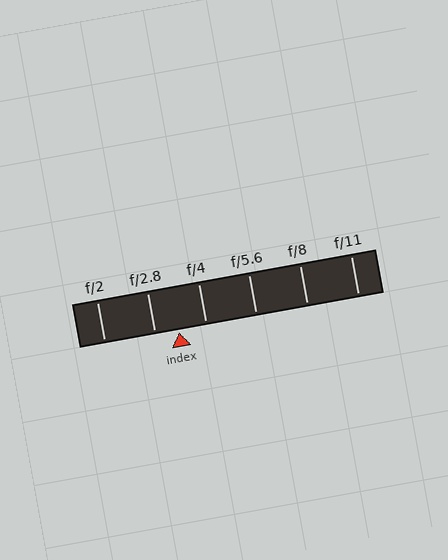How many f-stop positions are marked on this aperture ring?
There are 6 f-stop positions marked.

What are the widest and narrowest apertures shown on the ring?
The widest aperture shown is f/2 and the narrowest is f/11.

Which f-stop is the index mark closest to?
The index mark is closest to f/2.8.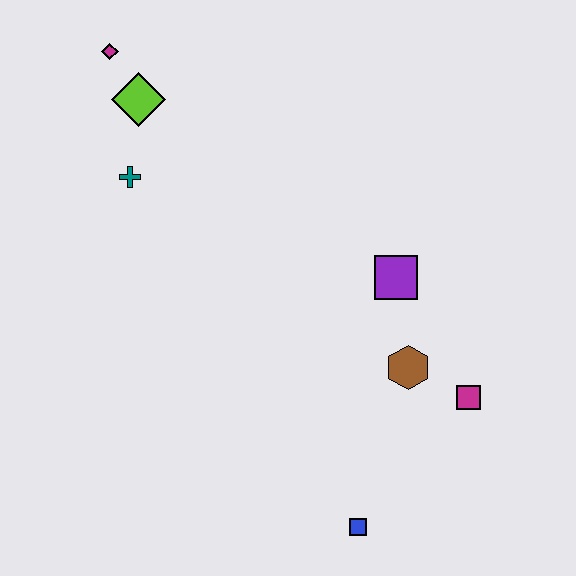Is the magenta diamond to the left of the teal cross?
Yes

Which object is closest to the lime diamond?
The magenta diamond is closest to the lime diamond.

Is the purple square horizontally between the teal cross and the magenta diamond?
No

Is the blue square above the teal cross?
No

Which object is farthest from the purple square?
The magenta diamond is farthest from the purple square.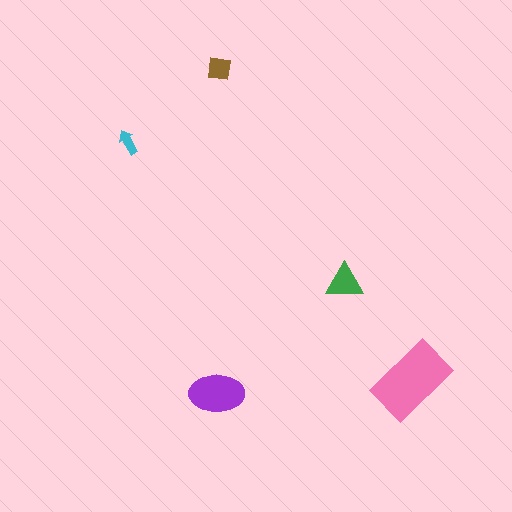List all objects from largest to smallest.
The pink rectangle, the purple ellipse, the green triangle, the brown square, the cyan arrow.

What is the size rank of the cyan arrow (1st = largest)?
5th.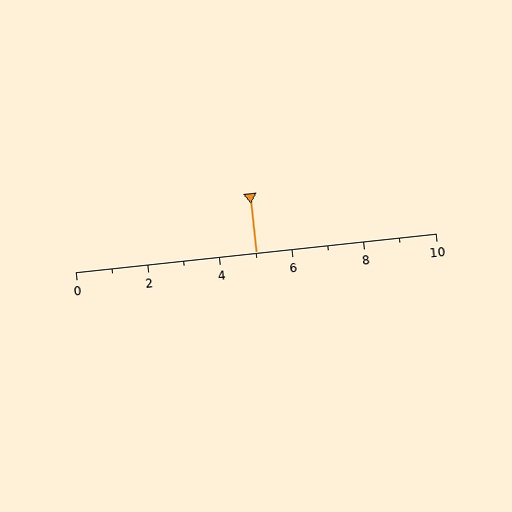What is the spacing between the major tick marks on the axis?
The major ticks are spaced 2 apart.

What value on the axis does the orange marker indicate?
The marker indicates approximately 5.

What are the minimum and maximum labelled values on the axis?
The axis runs from 0 to 10.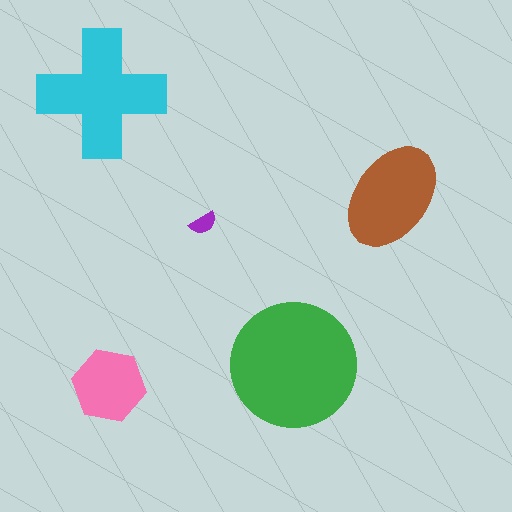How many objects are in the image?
There are 5 objects in the image.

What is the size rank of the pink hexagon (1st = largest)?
4th.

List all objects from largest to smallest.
The green circle, the cyan cross, the brown ellipse, the pink hexagon, the purple semicircle.